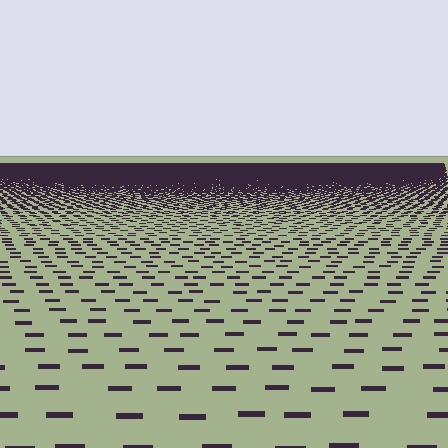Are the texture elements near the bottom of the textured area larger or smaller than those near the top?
Larger. Near the bottom, elements are closer to the viewer and appear at a bigger on-screen size.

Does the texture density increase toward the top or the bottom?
Density increases toward the top.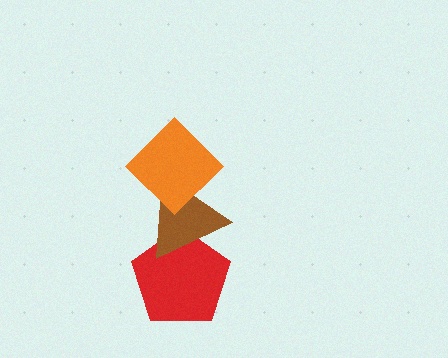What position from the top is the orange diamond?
The orange diamond is 1st from the top.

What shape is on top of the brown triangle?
The orange diamond is on top of the brown triangle.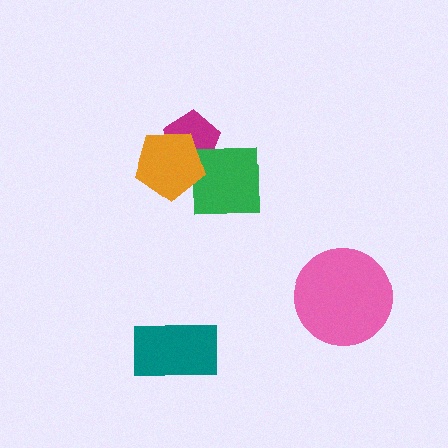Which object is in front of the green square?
The orange pentagon is in front of the green square.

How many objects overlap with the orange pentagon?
2 objects overlap with the orange pentagon.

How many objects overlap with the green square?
2 objects overlap with the green square.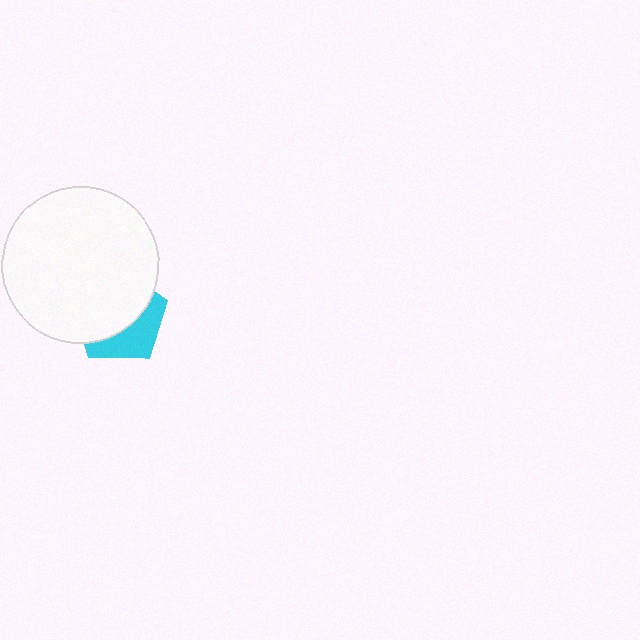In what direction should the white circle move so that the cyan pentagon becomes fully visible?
The white circle should move toward the upper-left. That is the shortest direction to clear the overlap and leave the cyan pentagon fully visible.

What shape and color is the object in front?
The object in front is a white circle.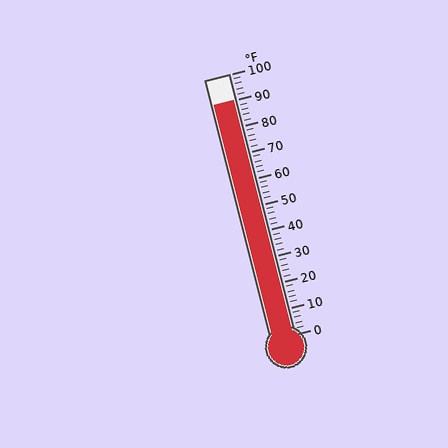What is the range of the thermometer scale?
The thermometer scale ranges from 0°F to 100°F.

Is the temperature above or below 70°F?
The temperature is above 70°F.